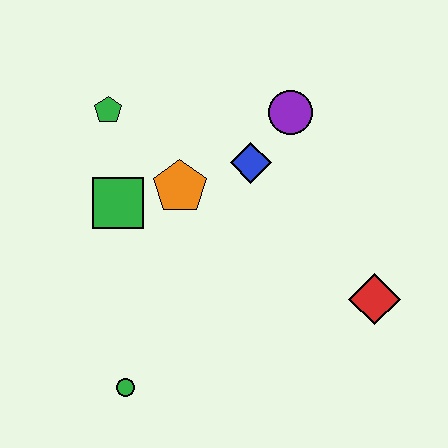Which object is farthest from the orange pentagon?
The red diamond is farthest from the orange pentagon.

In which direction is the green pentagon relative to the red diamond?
The green pentagon is to the left of the red diamond.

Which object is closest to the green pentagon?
The green square is closest to the green pentagon.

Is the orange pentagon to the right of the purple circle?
No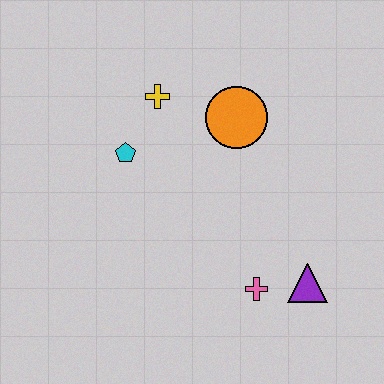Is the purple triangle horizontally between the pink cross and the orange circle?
No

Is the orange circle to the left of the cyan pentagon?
No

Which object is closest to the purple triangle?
The pink cross is closest to the purple triangle.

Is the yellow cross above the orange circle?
Yes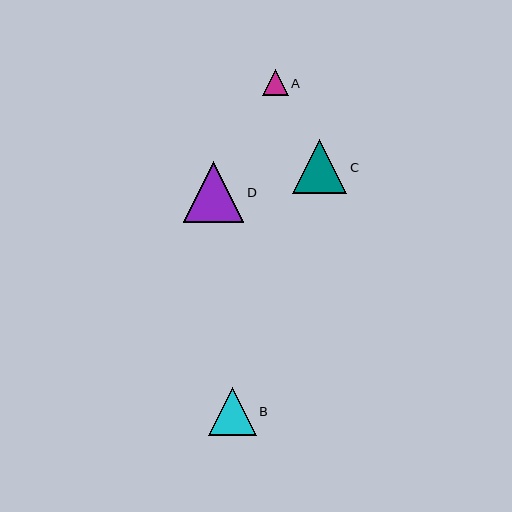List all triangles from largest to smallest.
From largest to smallest: D, C, B, A.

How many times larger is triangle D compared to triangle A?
Triangle D is approximately 2.4 times the size of triangle A.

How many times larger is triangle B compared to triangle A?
Triangle B is approximately 1.8 times the size of triangle A.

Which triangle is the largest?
Triangle D is the largest with a size of approximately 60 pixels.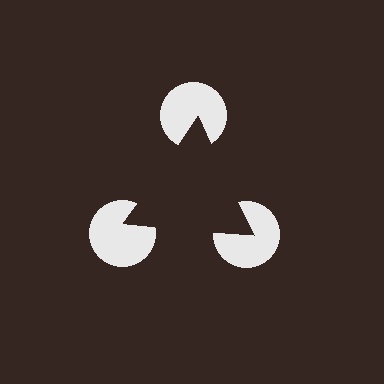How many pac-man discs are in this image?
There are 3 — one at each vertex of the illusory triangle.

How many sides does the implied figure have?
3 sides.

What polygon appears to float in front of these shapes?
An illusory triangle — its edges are inferred from the aligned wedge cuts in the pac-man discs, not physically drawn.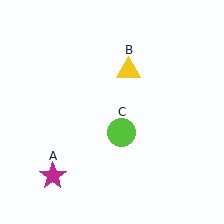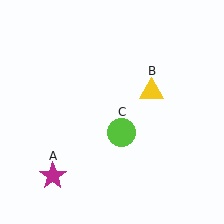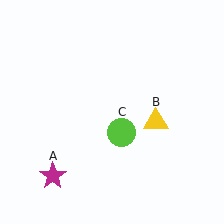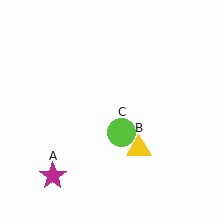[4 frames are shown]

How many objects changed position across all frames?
1 object changed position: yellow triangle (object B).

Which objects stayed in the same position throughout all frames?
Magenta star (object A) and lime circle (object C) remained stationary.